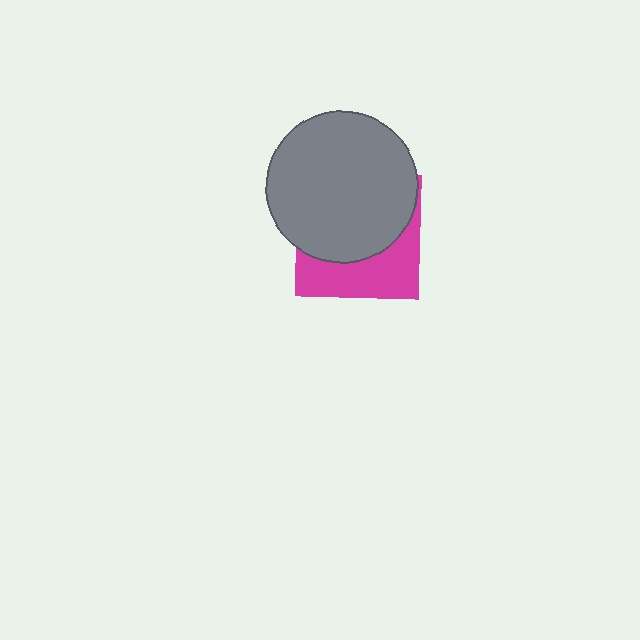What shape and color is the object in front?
The object in front is a gray circle.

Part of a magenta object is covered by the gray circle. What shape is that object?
It is a square.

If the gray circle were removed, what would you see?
You would see the complete magenta square.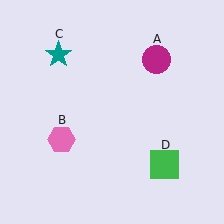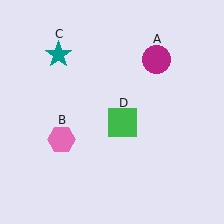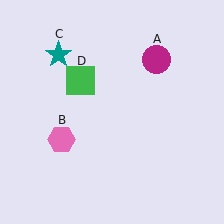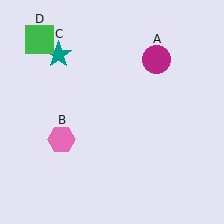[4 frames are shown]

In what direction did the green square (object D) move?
The green square (object D) moved up and to the left.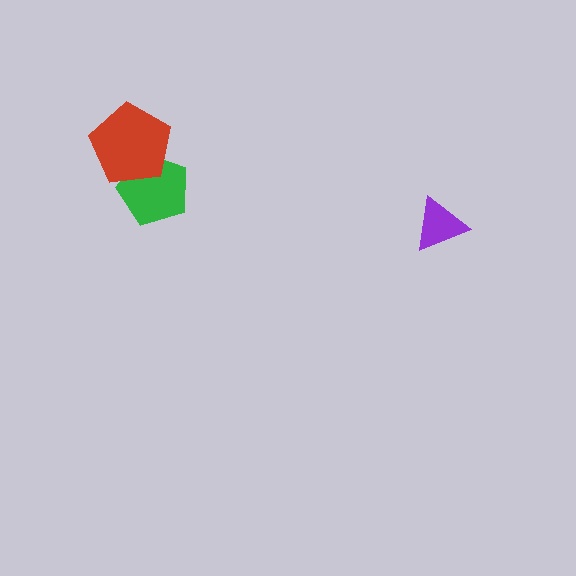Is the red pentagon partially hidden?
No, no other shape covers it.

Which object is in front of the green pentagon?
The red pentagon is in front of the green pentagon.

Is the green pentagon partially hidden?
Yes, it is partially covered by another shape.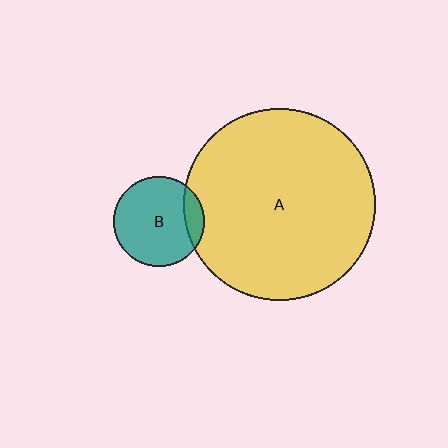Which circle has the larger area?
Circle A (yellow).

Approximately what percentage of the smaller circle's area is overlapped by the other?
Approximately 15%.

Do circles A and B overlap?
Yes.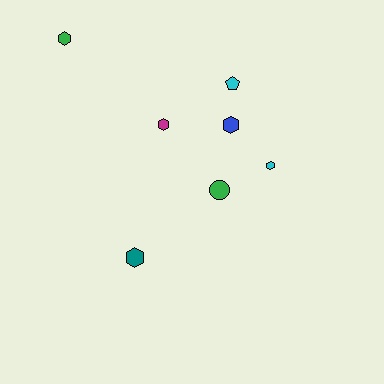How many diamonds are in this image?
There are no diamonds.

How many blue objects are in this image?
There is 1 blue object.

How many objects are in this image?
There are 7 objects.